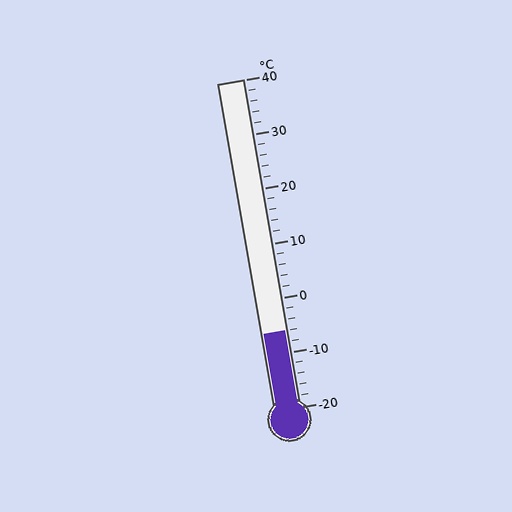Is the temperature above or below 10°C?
The temperature is below 10°C.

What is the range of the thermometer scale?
The thermometer scale ranges from -20°C to 40°C.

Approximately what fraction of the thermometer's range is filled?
The thermometer is filled to approximately 25% of its range.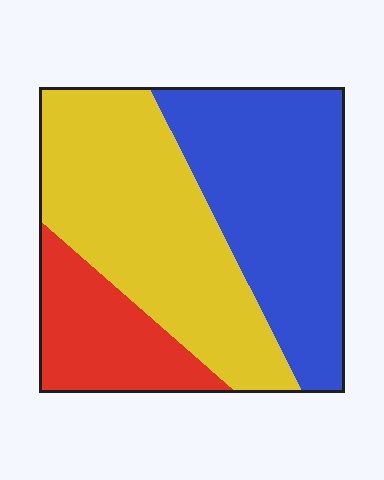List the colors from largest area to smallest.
From largest to smallest: yellow, blue, red.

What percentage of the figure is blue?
Blue covers 39% of the figure.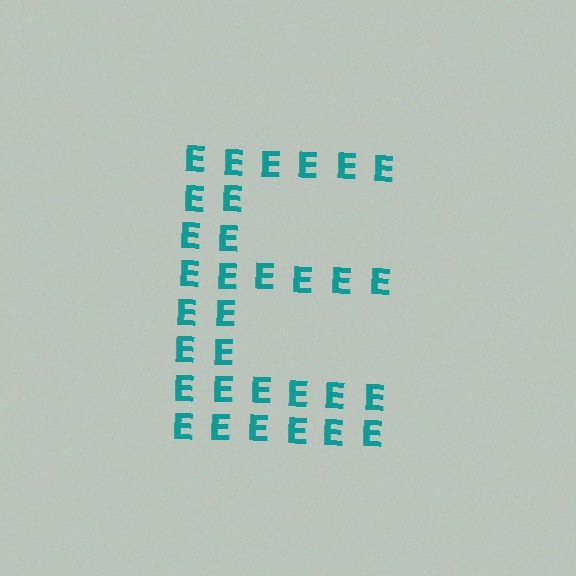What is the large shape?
The large shape is the letter E.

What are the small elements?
The small elements are letter E's.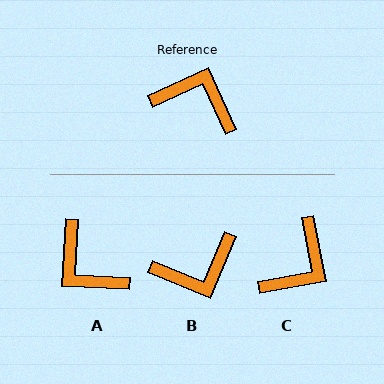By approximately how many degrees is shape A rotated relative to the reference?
Approximately 152 degrees counter-clockwise.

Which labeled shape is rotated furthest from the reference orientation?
A, about 152 degrees away.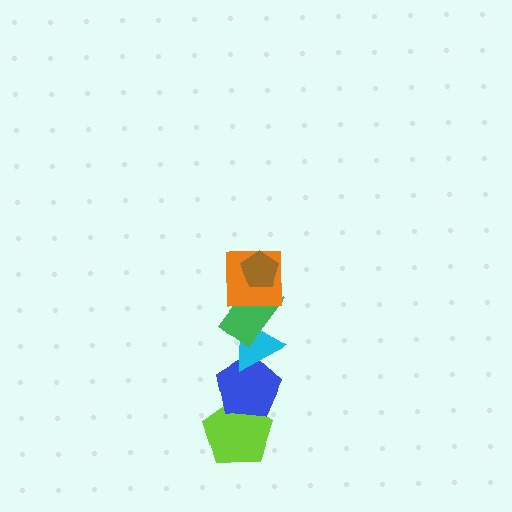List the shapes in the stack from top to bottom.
From top to bottom: the brown pentagon, the orange square, the green rectangle, the cyan triangle, the blue pentagon, the lime pentagon.